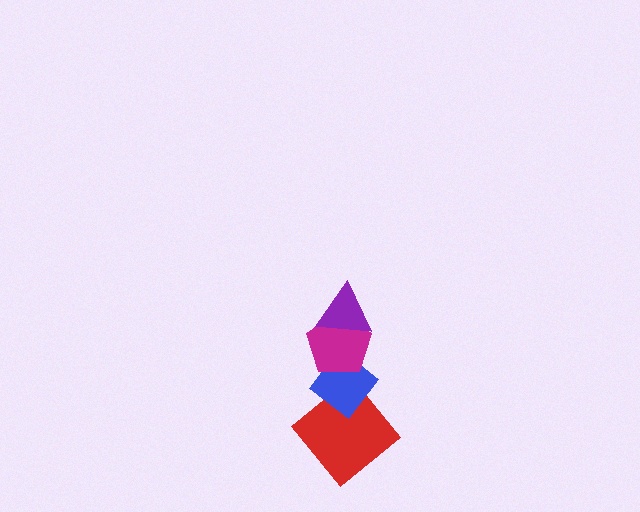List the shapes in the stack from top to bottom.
From top to bottom: the purple triangle, the magenta pentagon, the blue diamond, the red diamond.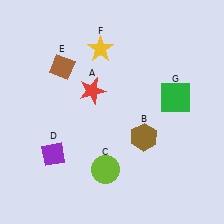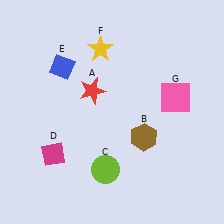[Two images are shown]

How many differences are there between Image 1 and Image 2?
There are 3 differences between the two images.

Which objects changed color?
D changed from purple to magenta. E changed from brown to blue. G changed from green to pink.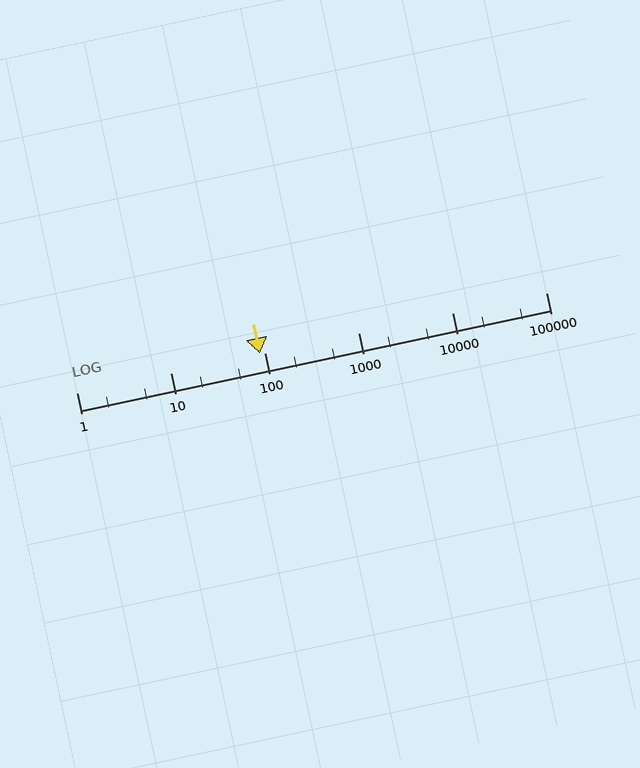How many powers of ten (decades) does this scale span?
The scale spans 5 decades, from 1 to 100000.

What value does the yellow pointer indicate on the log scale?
The pointer indicates approximately 89.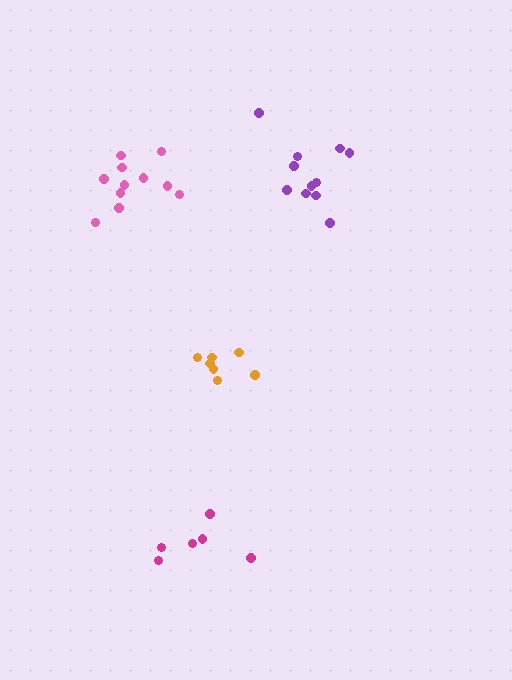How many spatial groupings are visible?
There are 4 spatial groupings.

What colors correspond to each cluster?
The clusters are colored: orange, purple, magenta, pink.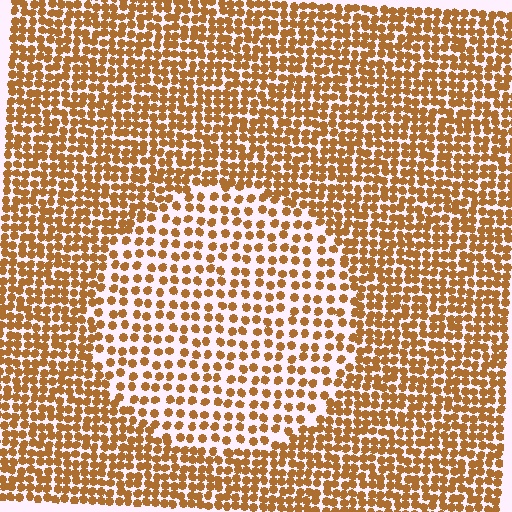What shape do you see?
I see a circle.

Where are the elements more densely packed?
The elements are more densely packed outside the circle boundary.